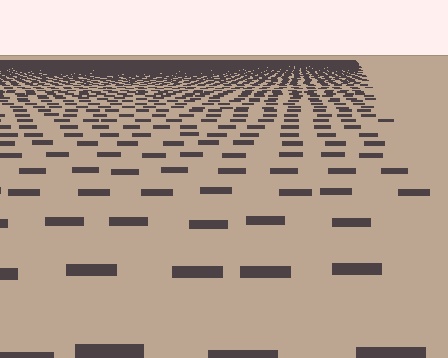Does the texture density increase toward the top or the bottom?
Density increases toward the top.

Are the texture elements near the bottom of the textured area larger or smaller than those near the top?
Larger. Near the bottom, elements are closer to the viewer and appear at a bigger on-screen size.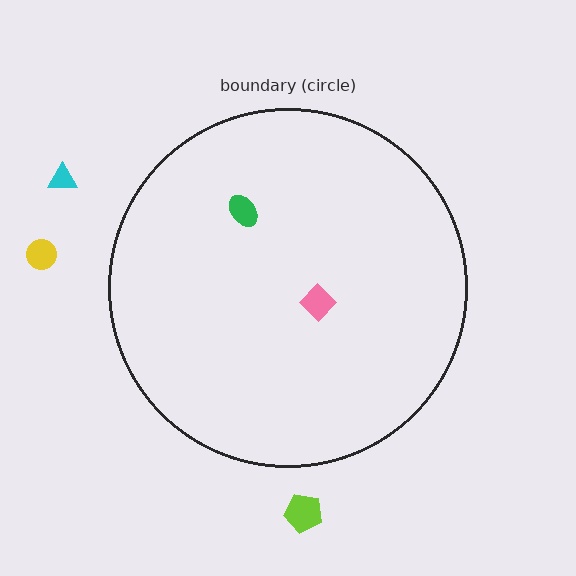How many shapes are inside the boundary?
2 inside, 3 outside.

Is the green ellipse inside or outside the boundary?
Inside.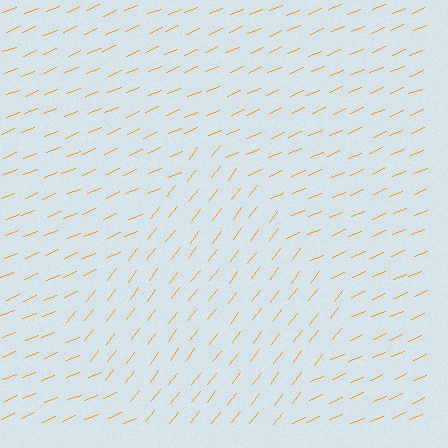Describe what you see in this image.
The image is filled with small orange line segments. A diamond region in the image has lines oriented differently from the surrounding lines, creating a visible texture boundary.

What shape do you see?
I see a diamond.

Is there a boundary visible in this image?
Yes, there is a texture boundary formed by a change in line orientation.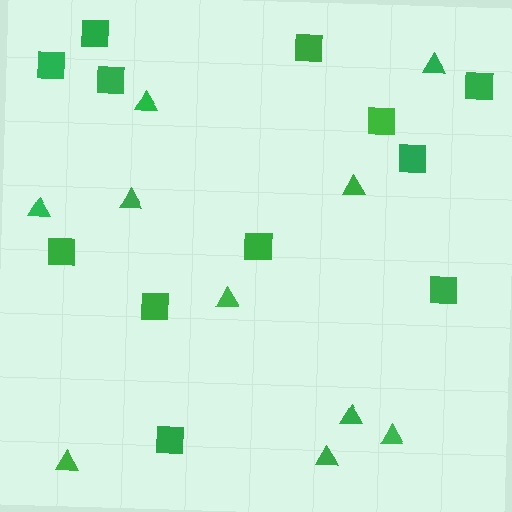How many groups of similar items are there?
There are 2 groups: one group of squares (12) and one group of triangles (10).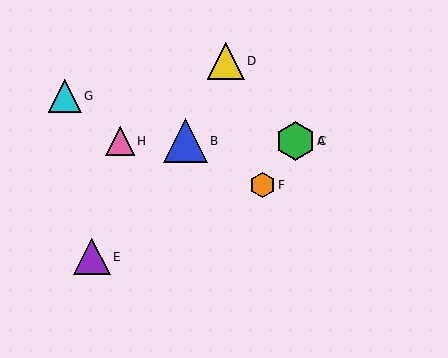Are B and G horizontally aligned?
No, B is at y≈141 and G is at y≈96.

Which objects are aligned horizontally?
Objects A, B, C, H are aligned horizontally.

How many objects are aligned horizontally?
4 objects (A, B, C, H) are aligned horizontally.